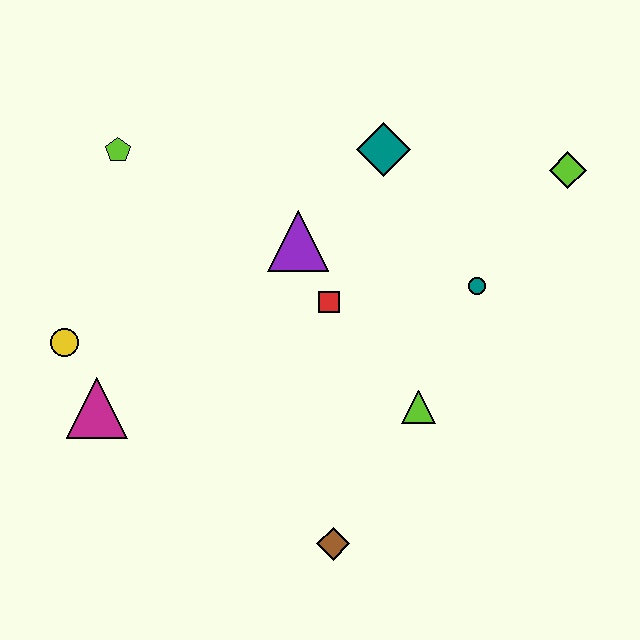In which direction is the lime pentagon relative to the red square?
The lime pentagon is to the left of the red square.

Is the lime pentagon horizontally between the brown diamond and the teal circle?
No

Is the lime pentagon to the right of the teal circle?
No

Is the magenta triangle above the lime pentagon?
No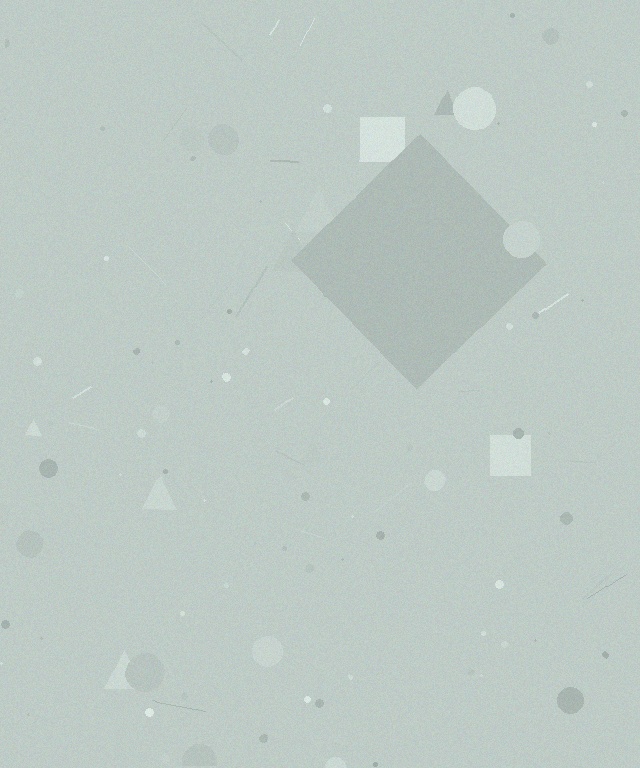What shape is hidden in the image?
A diamond is hidden in the image.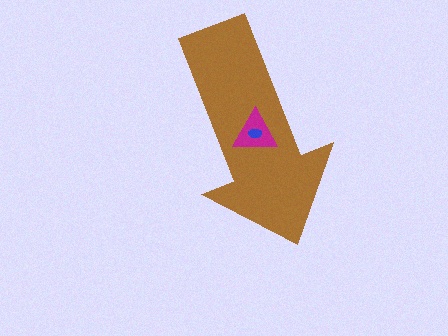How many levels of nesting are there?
3.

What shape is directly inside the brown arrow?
The magenta triangle.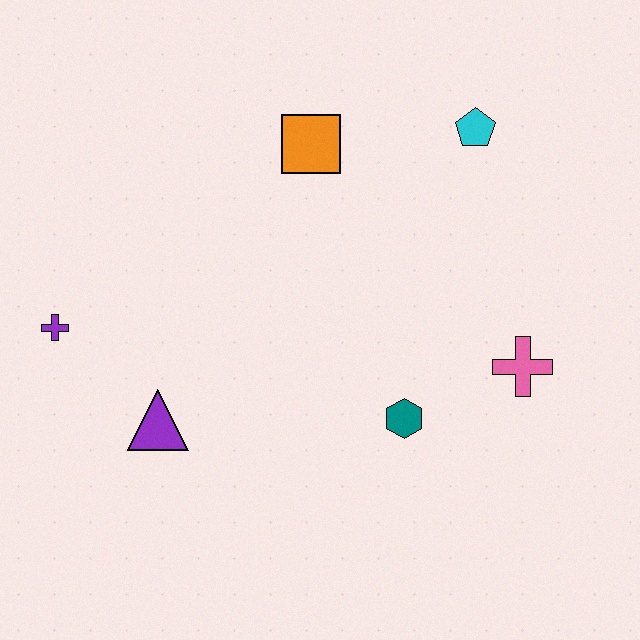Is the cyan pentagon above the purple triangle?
Yes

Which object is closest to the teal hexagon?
The pink cross is closest to the teal hexagon.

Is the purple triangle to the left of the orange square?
Yes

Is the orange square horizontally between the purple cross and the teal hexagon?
Yes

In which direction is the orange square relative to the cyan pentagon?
The orange square is to the left of the cyan pentagon.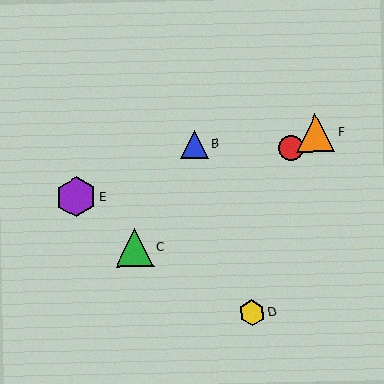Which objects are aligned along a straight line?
Objects A, C, F are aligned along a straight line.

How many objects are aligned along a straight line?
3 objects (A, C, F) are aligned along a straight line.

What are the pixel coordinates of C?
Object C is at (135, 248).